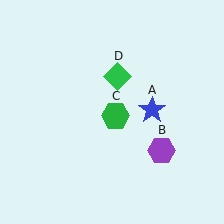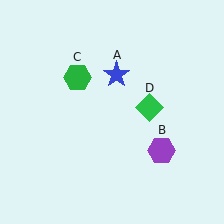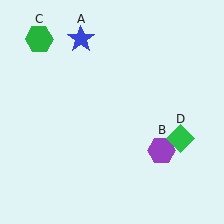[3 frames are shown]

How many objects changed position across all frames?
3 objects changed position: blue star (object A), green hexagon (object C), green diamond (object D).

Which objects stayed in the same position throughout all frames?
Purple hexagon (object B) remained stationary.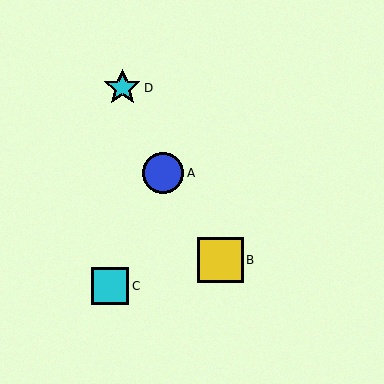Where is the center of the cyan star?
The center of the cyan star is at (122, 88).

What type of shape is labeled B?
Shape B is a yellow square.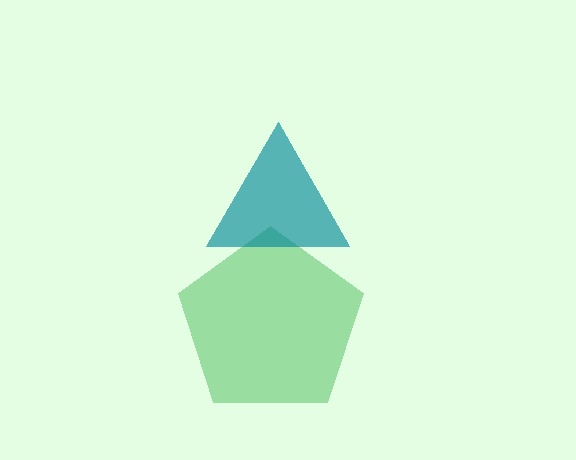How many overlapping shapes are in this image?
There are 2 overlapping shapes in the image.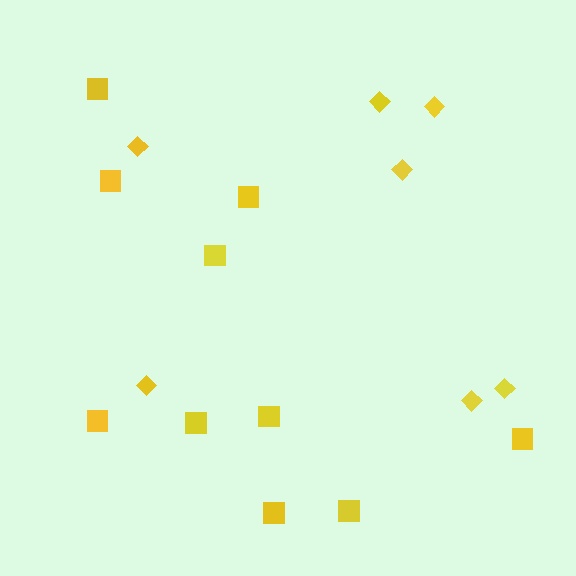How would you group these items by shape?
There are 2 groups: one group of diamonds (7) and one group of squares (10).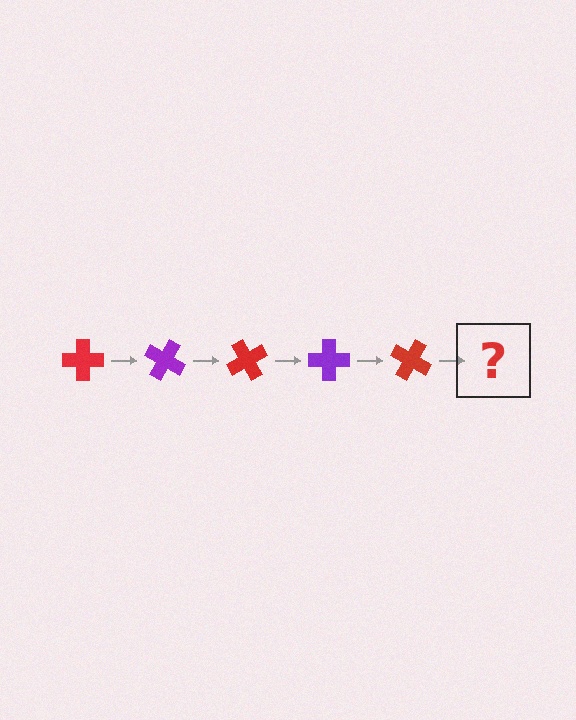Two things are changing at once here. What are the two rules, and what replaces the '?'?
The two rules are that it rotates 30 degrees each step and the color cycles through red and purple. The '?' should be a purple cross, rotated 150 degrees from the start.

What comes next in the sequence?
The next element should be a purple cross, rotated 150 degrees from the start.